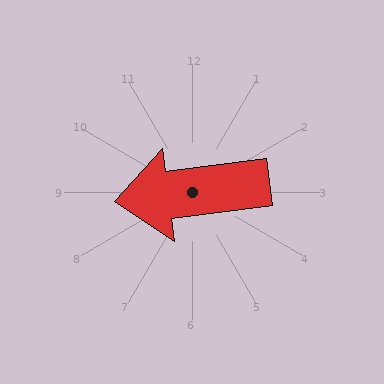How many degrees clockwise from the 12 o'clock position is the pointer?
Approximately 263 degrees.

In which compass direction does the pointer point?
West.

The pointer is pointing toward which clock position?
Roughly 9 o'clock.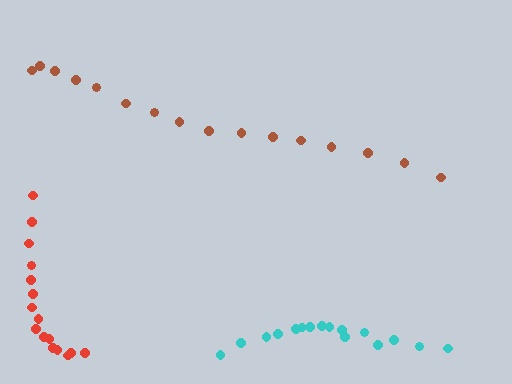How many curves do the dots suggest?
There are 3 distinct paths.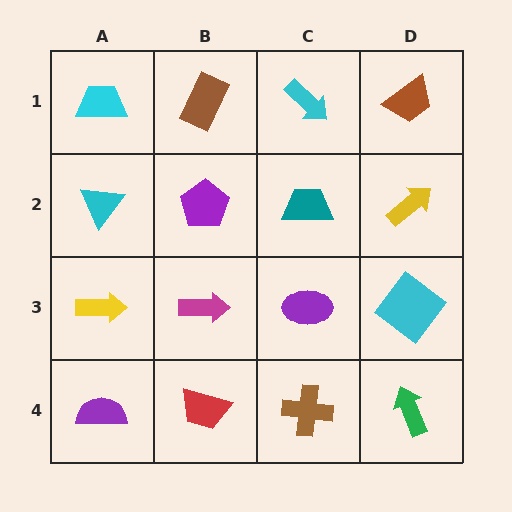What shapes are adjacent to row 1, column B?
A purple pentagon (row 2, column B), a cyan trapezoid (row 1, column A), a cyan arrow (row 1, column C).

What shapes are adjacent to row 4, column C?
A purple ellipse (row 3, column C), a red trapezoid (row 4, column B), a green arrow (row 4, column D).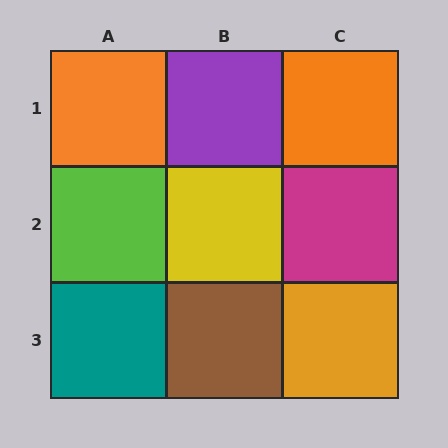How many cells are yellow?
1 cell is yellow.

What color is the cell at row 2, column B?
Yellow.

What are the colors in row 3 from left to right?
Teal, brown, orange.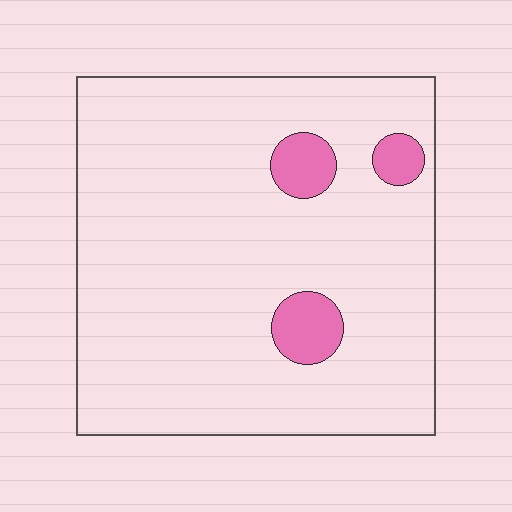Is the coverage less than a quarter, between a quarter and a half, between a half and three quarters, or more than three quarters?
Less than a quarter.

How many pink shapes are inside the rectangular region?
3.